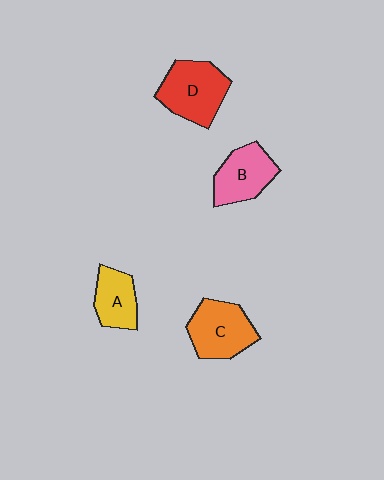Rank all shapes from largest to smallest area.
From largest to smallest: D (red), C (orange), B (pink), A (yellow).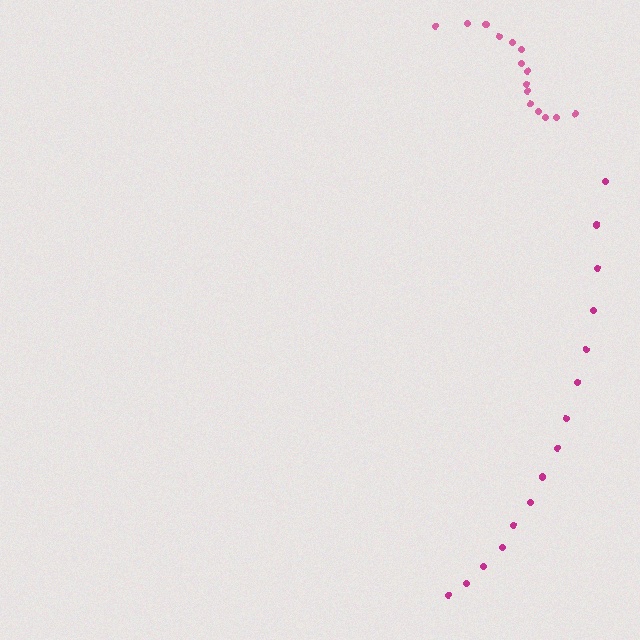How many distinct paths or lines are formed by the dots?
There are 2 distinct paths.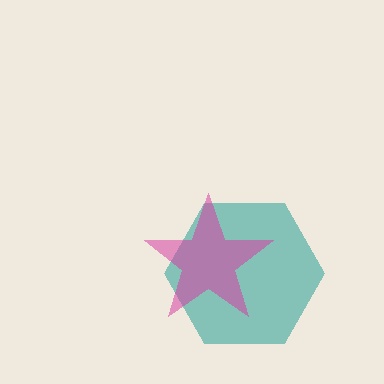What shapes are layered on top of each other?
The layered shapes are: a teal hexagon, a magenta star.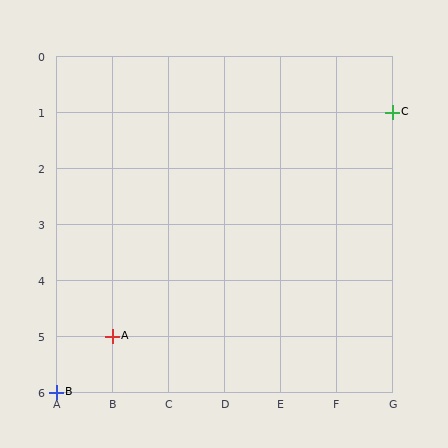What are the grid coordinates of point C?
Point C is at grid coordinates (G, 1).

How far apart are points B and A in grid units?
Points B and A are 1 column and 1 row apart (about 1.4 grid units diagonally).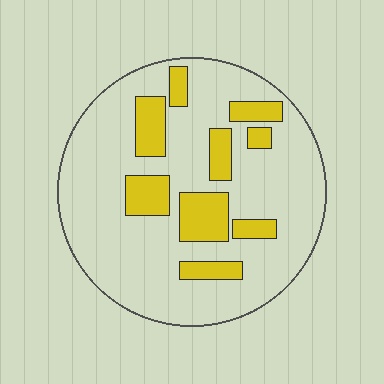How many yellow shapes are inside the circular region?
9.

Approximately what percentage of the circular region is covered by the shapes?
Approximately 20%.